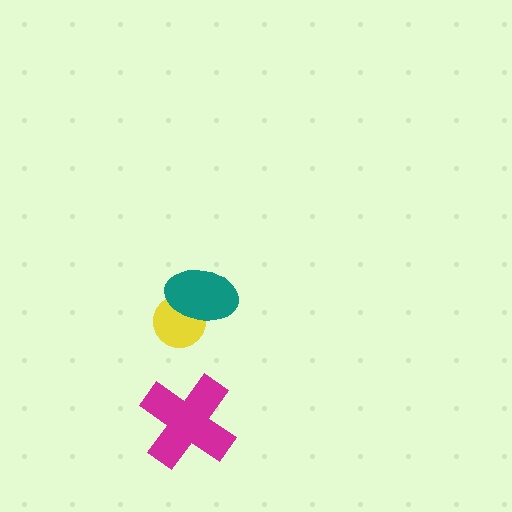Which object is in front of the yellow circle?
The teal ellipse is in front of the yellow circle.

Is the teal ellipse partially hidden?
No, no other shape covers it.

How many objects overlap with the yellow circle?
1 object overlaps with the yellow circle.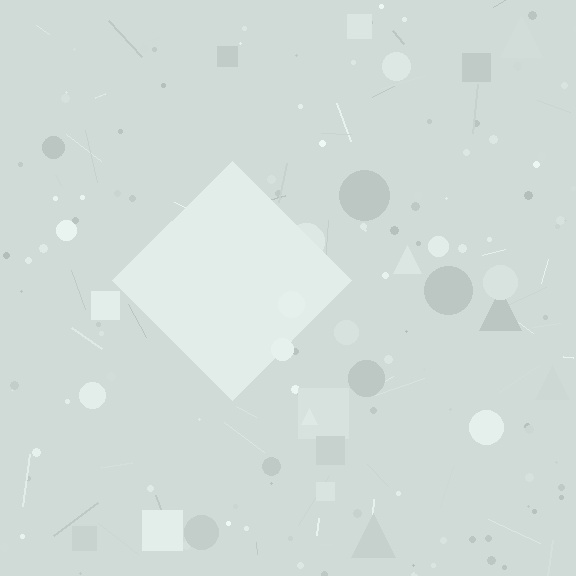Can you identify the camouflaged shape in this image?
The camouflaged shape is a diamond.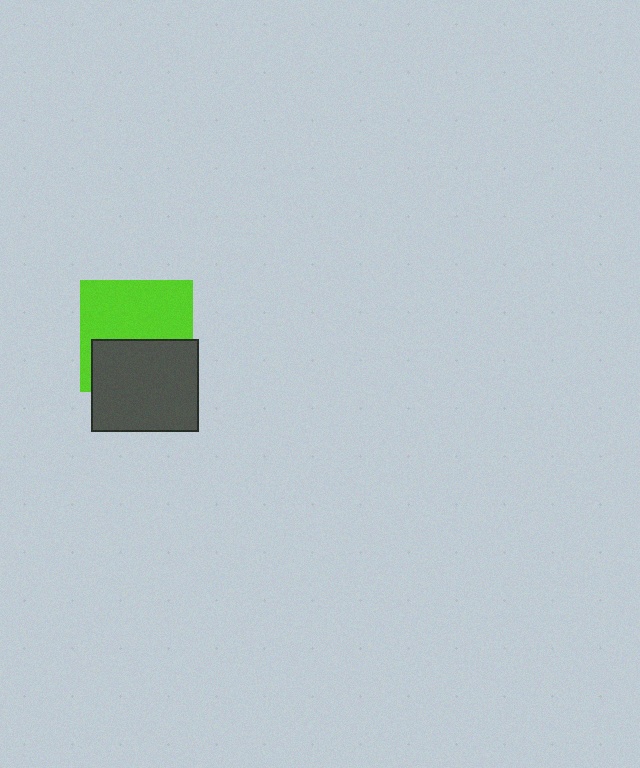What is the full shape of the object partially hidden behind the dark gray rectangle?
The partially hidden object is a lime square.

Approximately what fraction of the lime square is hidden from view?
Roughly 42% of the lime square is hidden behind the dark gray rectangle.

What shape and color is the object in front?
The object in front is a dark gray rectangle.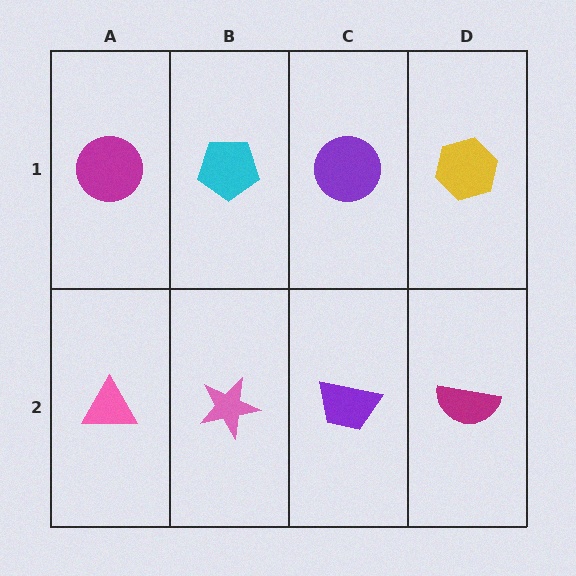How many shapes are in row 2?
4 shapes.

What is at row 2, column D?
A magenta semicircle.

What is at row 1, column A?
A magenta circle.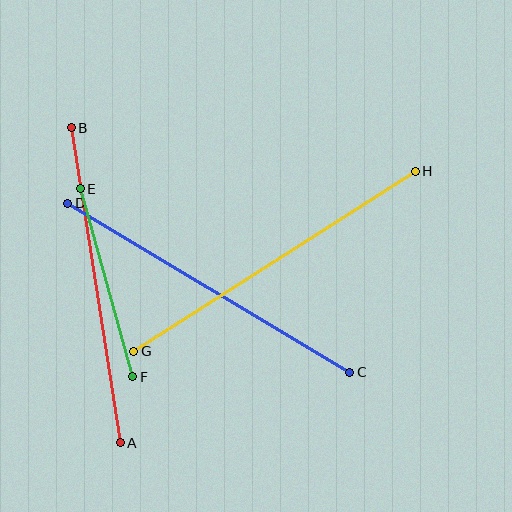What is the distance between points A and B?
The distance is approximately 319 pixels.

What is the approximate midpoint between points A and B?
The midpoint is at approximately (96, 285) pixels.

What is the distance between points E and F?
The distance is approximately 195 pixels.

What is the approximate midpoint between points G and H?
The midpoint is at approximately (275, 261) pixels.